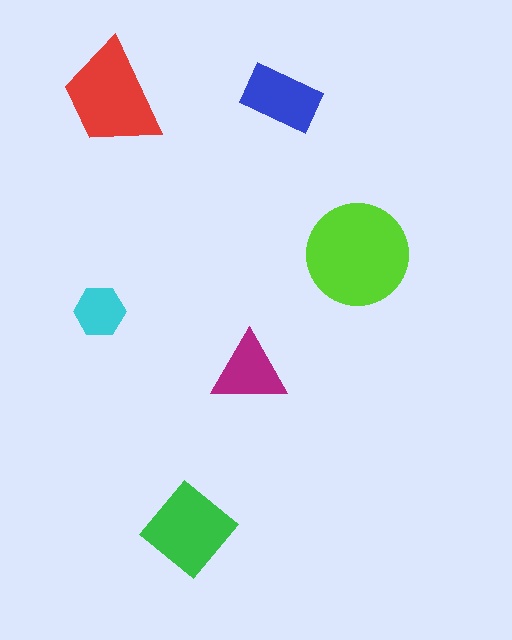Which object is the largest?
The lime circle.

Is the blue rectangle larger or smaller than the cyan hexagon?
Larger.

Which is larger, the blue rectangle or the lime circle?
The lime circle.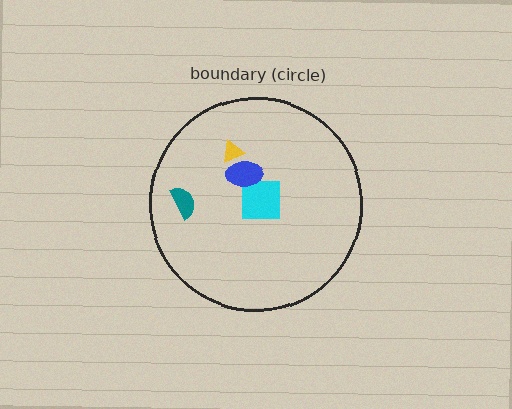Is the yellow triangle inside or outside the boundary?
Inside.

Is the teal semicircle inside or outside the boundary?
Inside.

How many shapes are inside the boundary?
4 inside, 0 outside.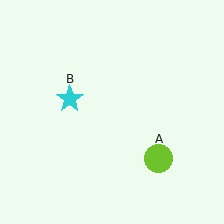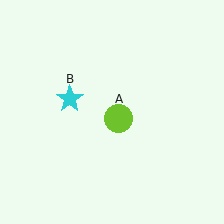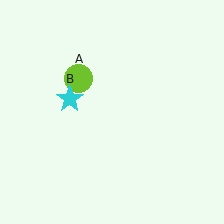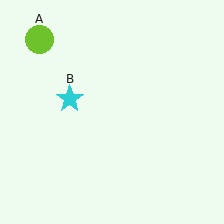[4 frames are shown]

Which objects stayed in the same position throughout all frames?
Cyan star (object B) remained stationary.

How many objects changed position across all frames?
1 object changed position: lime circle (object A).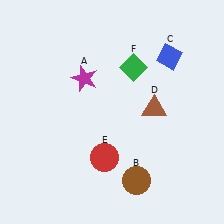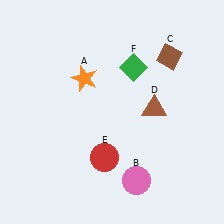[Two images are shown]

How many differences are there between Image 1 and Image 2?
There are 3 differences between the two images.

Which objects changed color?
A changed from magenta to orange. B changed from brown to pink. C changed from blue to brown.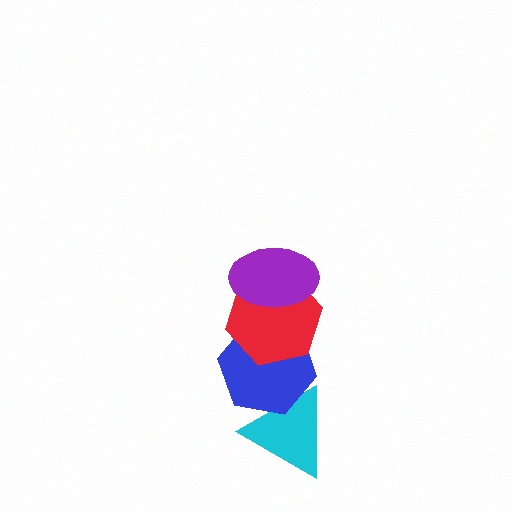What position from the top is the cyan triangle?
The cyan triangle is 4th from the top.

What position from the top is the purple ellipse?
The purple ellipse is 1st from the top.